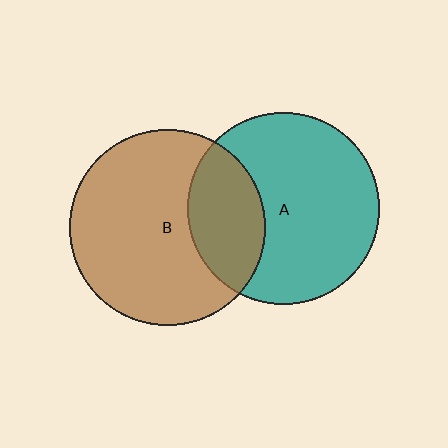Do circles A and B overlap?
Yes.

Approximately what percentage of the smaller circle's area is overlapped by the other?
Approximately 30%.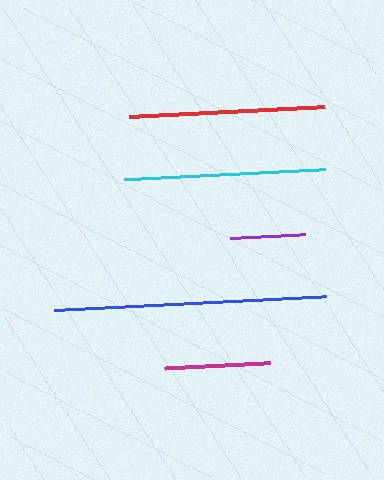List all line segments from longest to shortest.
From longest to shortest: blue, cyan, red, magenta, purple.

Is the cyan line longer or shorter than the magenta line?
The cyan line is longer than the magenta line.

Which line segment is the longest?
The blue line is the longest at approximately 272 pixels.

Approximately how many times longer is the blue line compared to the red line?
The blue line is approximately 1.4 times the length of the red line.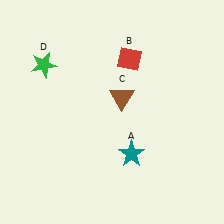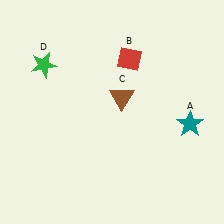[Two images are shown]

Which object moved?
The teal star (A) moved right.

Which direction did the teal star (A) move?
The teal star (A) moved right.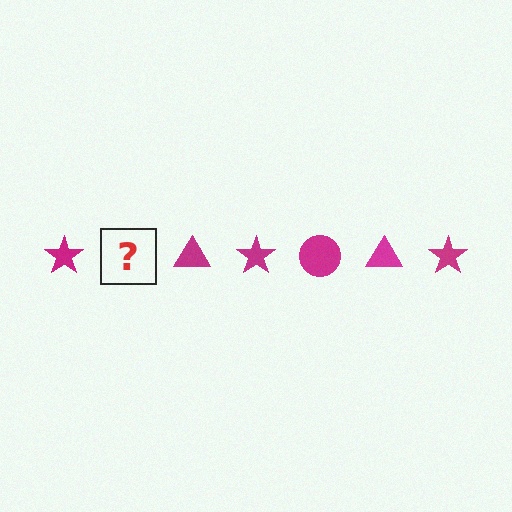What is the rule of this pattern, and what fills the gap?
The rule is that the pattern cycles through star, circle, triangle shapes in magenta. The gap should be filled with a magenta circle.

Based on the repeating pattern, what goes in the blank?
The blank should be a magenta circle.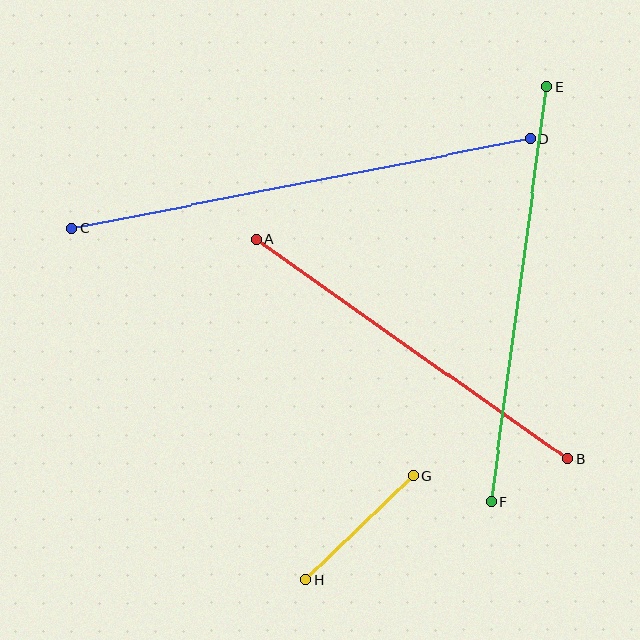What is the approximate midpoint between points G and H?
The midpoint is at approximately (359, 528) pixels.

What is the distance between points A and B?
The distance is approximately 381 pixels.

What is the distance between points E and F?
The distance is approximately 419 pixels.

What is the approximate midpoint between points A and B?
The midpoint is at approximately (412, 349) pixels.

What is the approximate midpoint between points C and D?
The midpoint is at approximately (301, 184) pixels.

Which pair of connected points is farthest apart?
Points C and D are farthest apart.